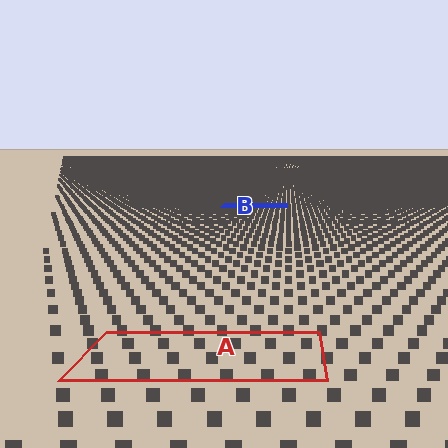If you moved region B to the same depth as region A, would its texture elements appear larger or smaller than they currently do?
They would appear larger. At a closer depth, the same texture elements are projected at a bigger on-screen size.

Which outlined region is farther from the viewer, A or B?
Region B is farther from the viewer — the texture elements inside it appear smaller and more densely packed.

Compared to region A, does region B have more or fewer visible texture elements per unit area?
Region B has more texture elements per unit area — they are packed more densely because it is farther away.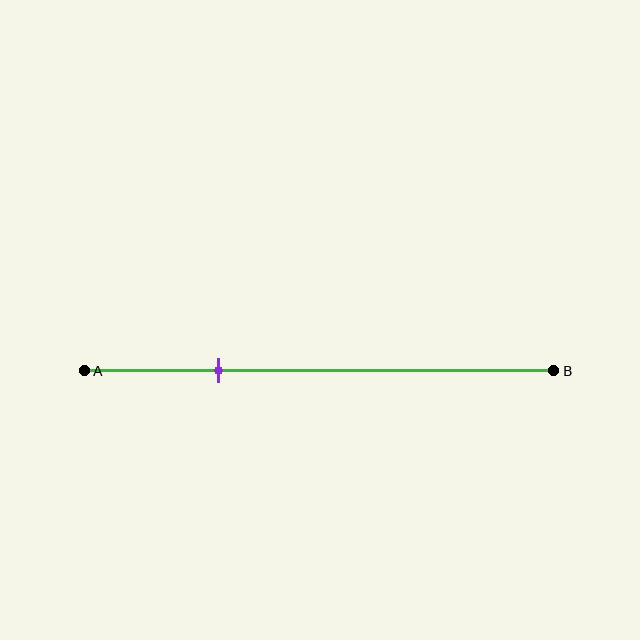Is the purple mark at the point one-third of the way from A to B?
No, the mark is at about 30% from A, not at the 33% one-third point.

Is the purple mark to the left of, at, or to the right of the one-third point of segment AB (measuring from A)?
The purple mark is to the left of the one-third point of segment AB.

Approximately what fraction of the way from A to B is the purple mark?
The purple mark is approximately 30% of the way from A to B.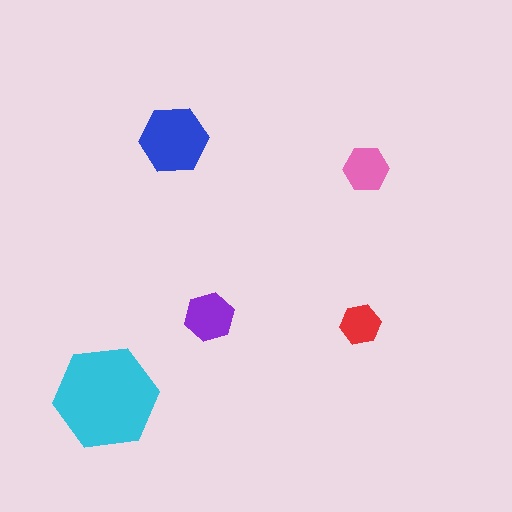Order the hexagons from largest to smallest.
the cyan one, the blue one, the purple one, the pink one, the red one.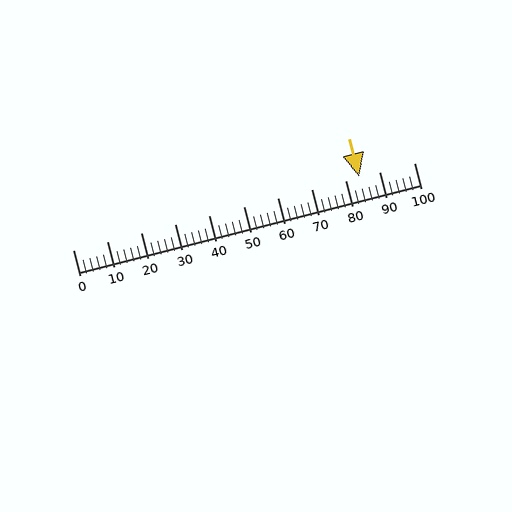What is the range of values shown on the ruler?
The ruler shows values from 0 to 100.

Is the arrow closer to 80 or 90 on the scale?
The arrow is closer to 80.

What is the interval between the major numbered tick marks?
The major tick marks are spaced 10 units apart.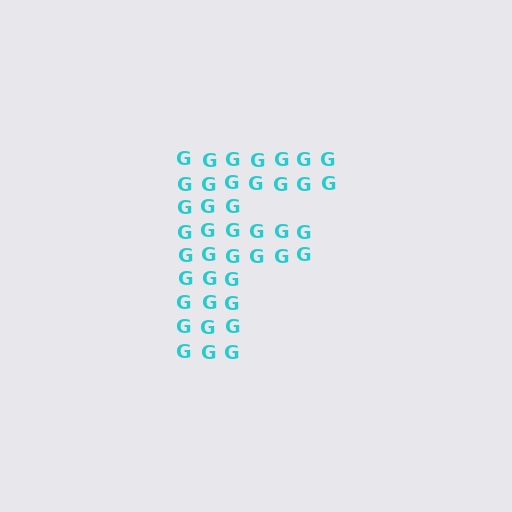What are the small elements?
The small elements are letter G's.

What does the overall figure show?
The overall figure shows the letter F.